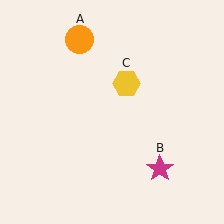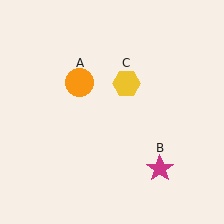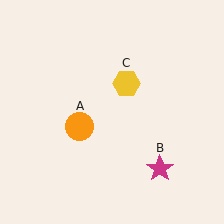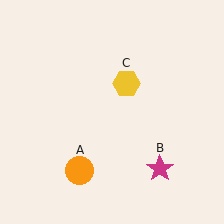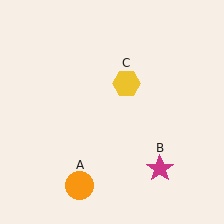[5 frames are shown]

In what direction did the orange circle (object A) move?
The orange circle (object A) moved down.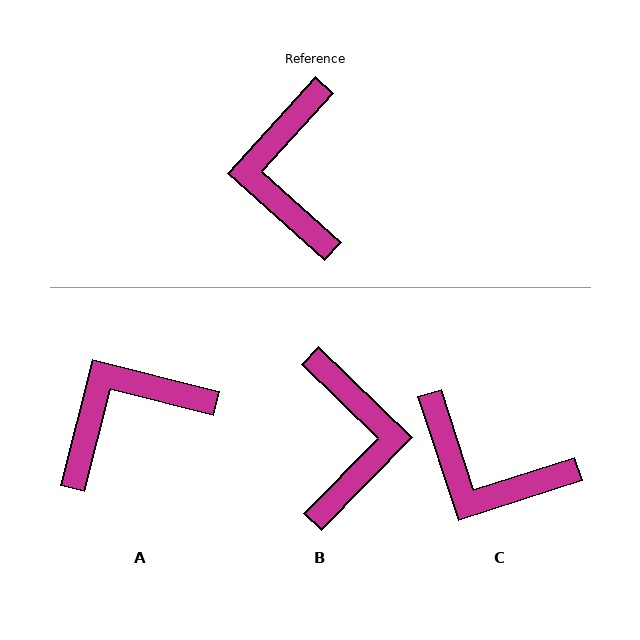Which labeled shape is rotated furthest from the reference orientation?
B, about 178 degrees away.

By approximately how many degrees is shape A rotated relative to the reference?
Approximately 62 degrees clockwise.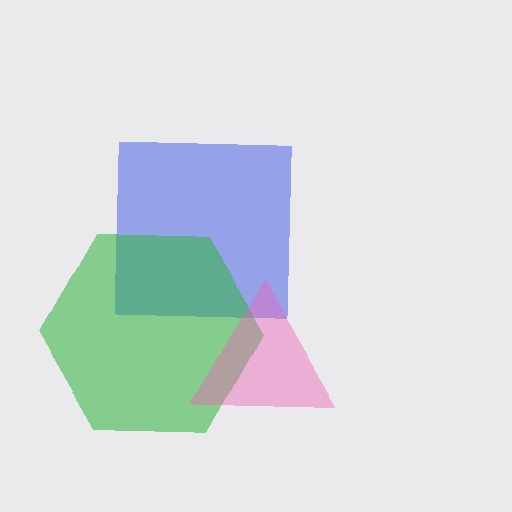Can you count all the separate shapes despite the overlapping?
Yes, there are 3 separate shapes.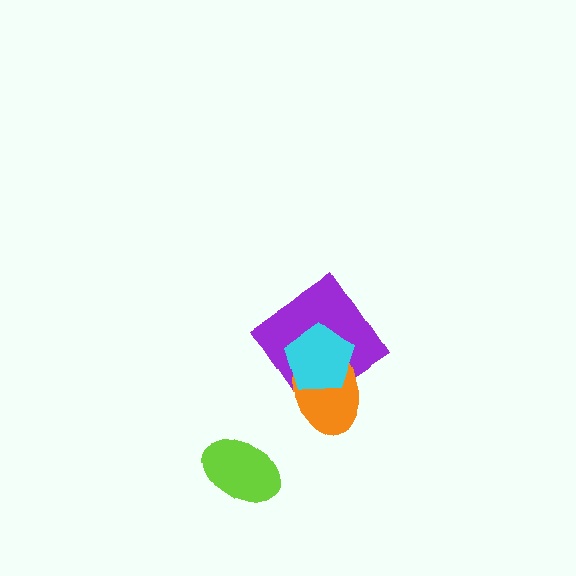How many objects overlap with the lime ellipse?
0 objects overlap with the lime ellipse.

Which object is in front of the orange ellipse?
The cyan pentagon is in front of the orange ellipse.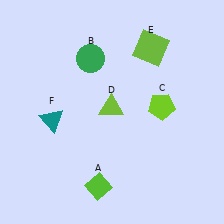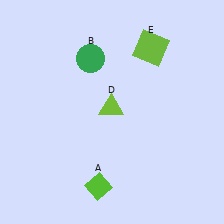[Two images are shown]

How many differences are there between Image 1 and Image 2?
There are 2 differences between the two images.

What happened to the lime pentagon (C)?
The lime pentagon (C) was removed in Image 2. It was in the top-right area of Image 1.